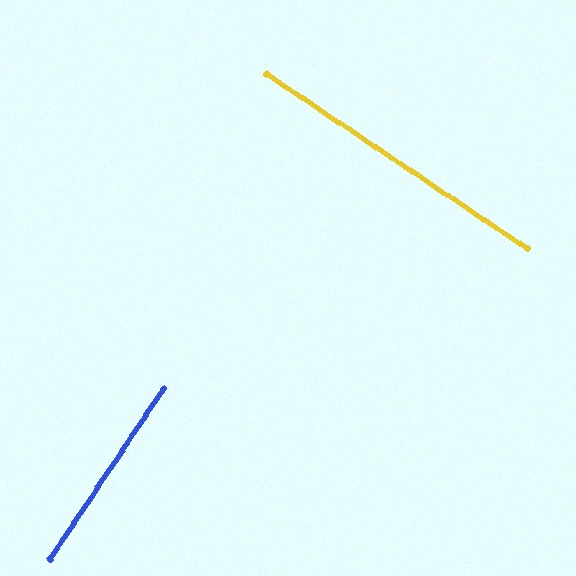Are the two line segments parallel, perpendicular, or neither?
Perpendicular — they meet at approximately 90°.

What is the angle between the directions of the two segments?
Approximately 90 degrees.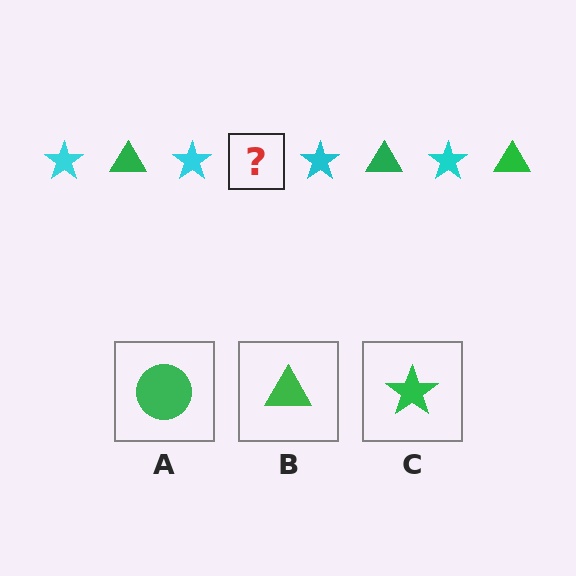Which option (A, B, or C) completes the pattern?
B.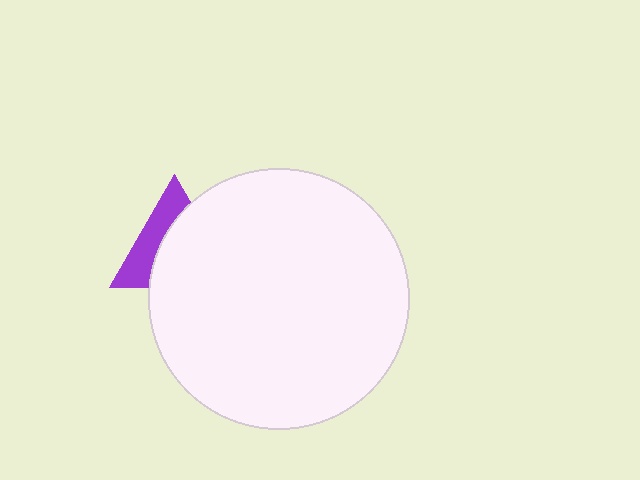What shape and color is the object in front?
The object in front is a white circle.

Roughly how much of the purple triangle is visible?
A small part of it is visible (roughly 40%).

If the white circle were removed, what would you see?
You would see the complete purple triangle.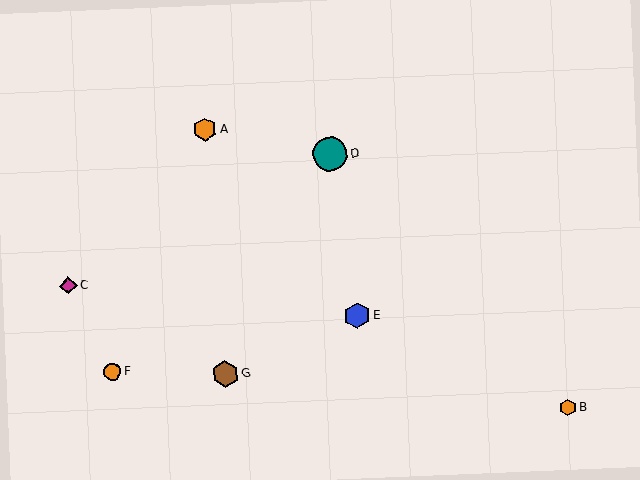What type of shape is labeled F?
Shape F is an orange circle.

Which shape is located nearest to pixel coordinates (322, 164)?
The teal circle (labeled D) at (330, 154) is nearest to that location.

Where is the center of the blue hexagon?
The center of the blue hexagon is at (357, 316).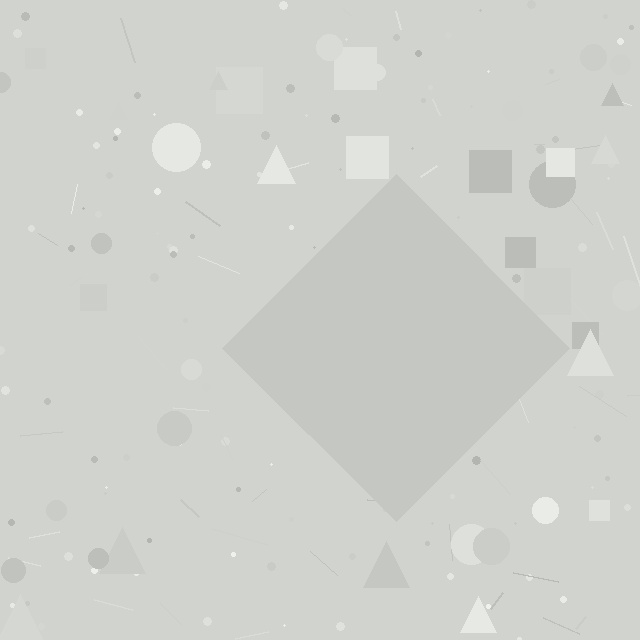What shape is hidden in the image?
A diamond is hidden in the image.